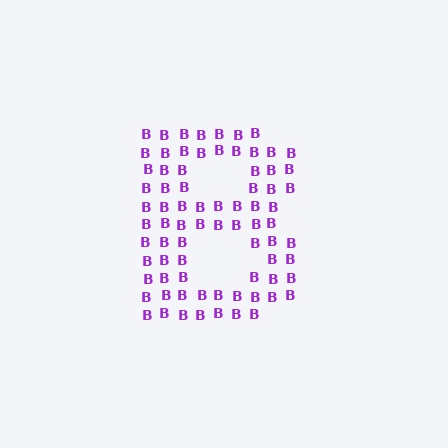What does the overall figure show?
The overall figure shows the letter B.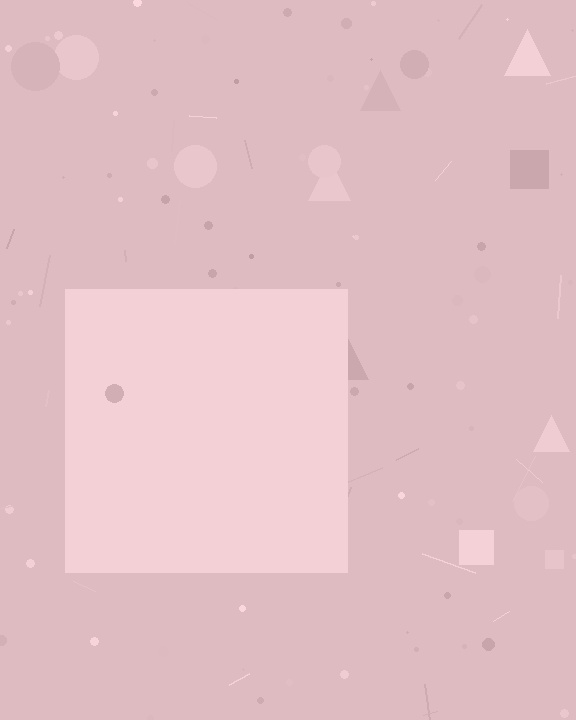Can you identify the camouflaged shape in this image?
The camouflaged shape is a square.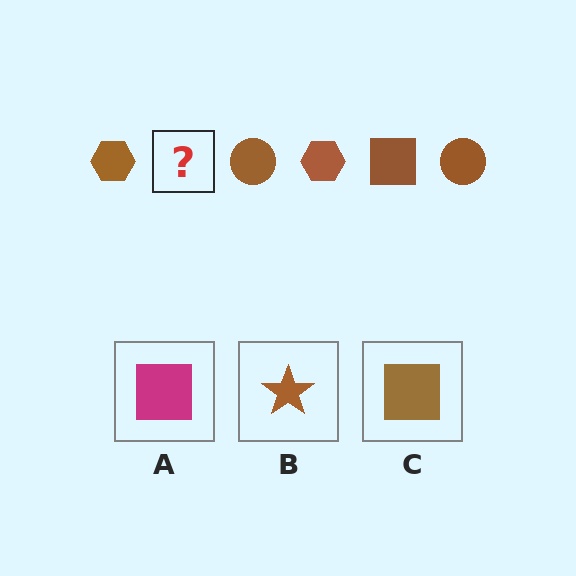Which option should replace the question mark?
Option C.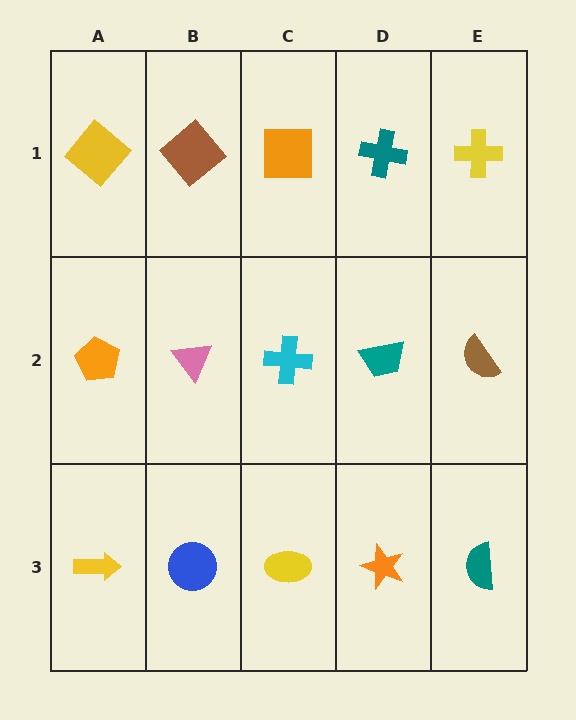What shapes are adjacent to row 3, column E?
A brown semicircle (row 2, column E), an orange star (row 3, column D).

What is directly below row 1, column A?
An orange pentagon.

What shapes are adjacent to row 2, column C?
An orange square (row 1, column C), a yellow ellipse (row 3, column C), a pink triangle (row 2, column B), a teal trapezoid (row 2, column D).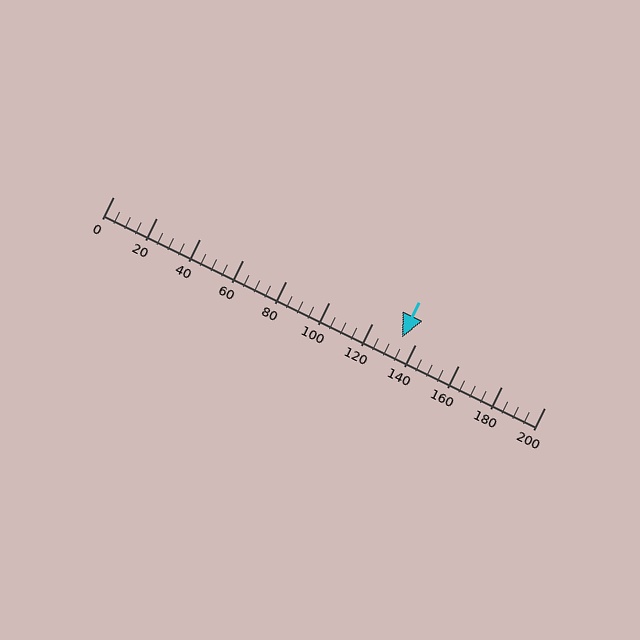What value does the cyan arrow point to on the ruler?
The cyan arrow points to approximately 134.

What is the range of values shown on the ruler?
The ruler shows values from 0 to 200.